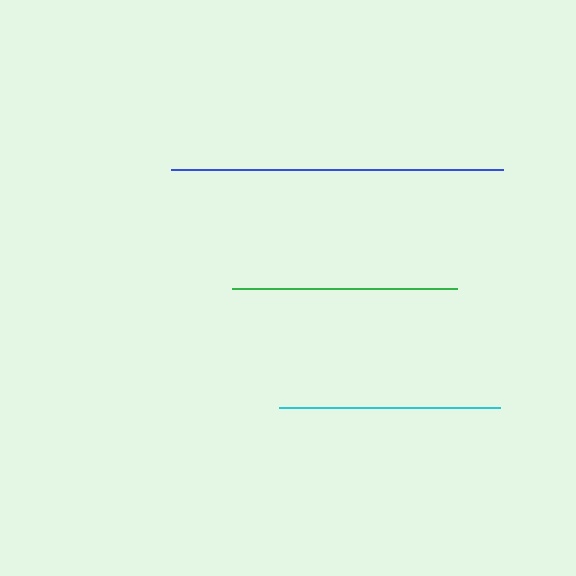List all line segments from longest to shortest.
From longest to shortest: blue, green, cyan.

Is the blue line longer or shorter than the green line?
The blue line is longer than the green line.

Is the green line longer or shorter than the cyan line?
The green line is longer than the cyan line.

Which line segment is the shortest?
The cyan line is the shortest at approximately 220 pixels.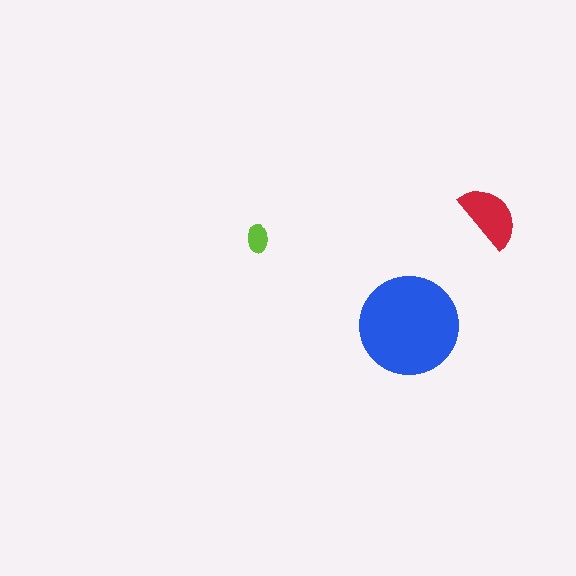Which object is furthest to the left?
The lime ellipse is leftmost.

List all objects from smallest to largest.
The lime ellipse, the red semicircle, the blue circle.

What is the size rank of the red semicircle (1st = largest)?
2nd.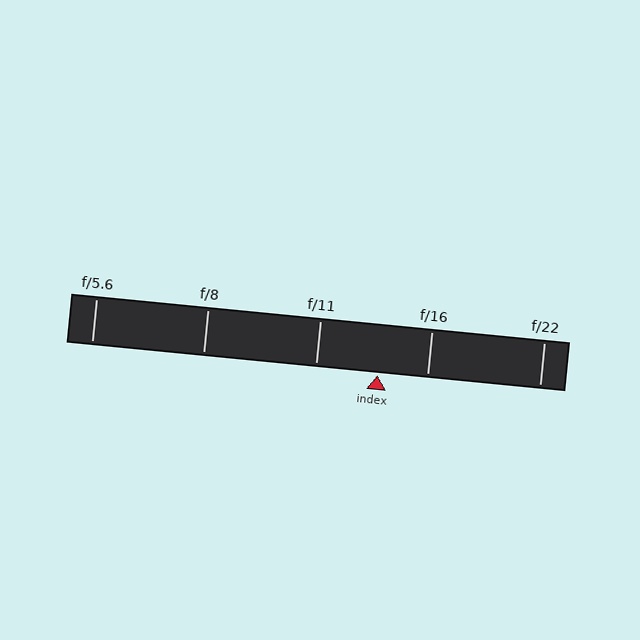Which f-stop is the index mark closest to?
The index mark is closest to f/16.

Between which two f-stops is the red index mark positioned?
The index mark is between f/11 and f/16.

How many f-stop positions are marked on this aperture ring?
There are 5 f-stop positions marked.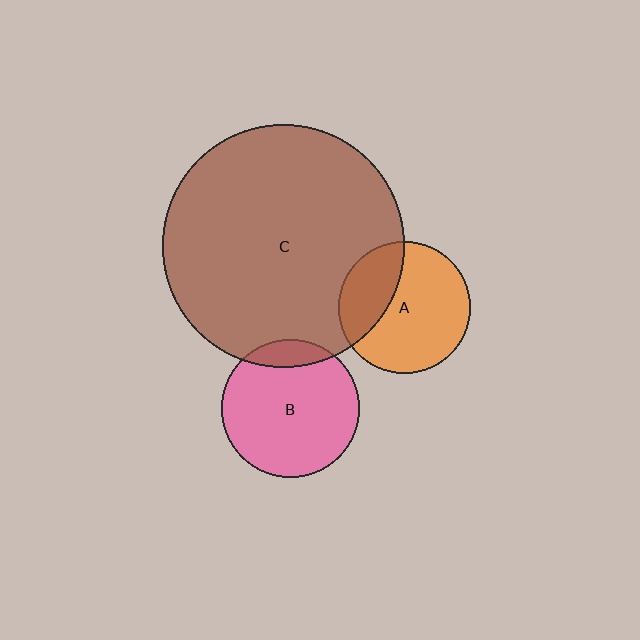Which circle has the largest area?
Circle C (brown).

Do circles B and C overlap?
Yes.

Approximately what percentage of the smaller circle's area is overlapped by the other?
Approximately 10%.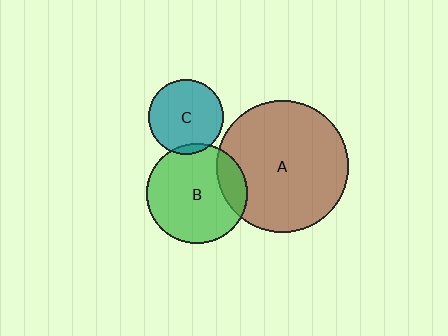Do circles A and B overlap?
Yes.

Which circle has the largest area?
Circle A (brown).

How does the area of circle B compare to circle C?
Approximately 1.8 times.